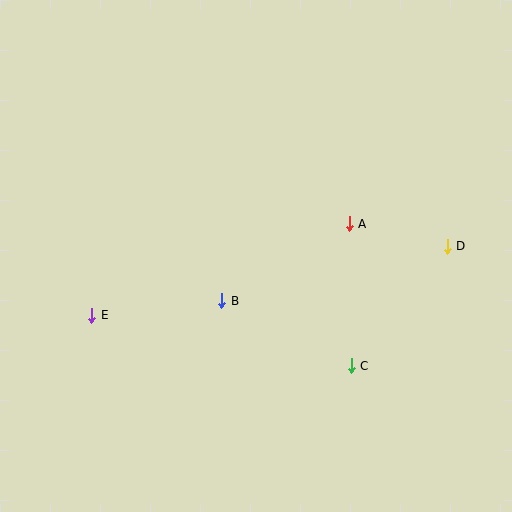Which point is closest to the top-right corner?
Point D is closest to the top-right corner.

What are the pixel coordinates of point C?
Point C is at (351, 366).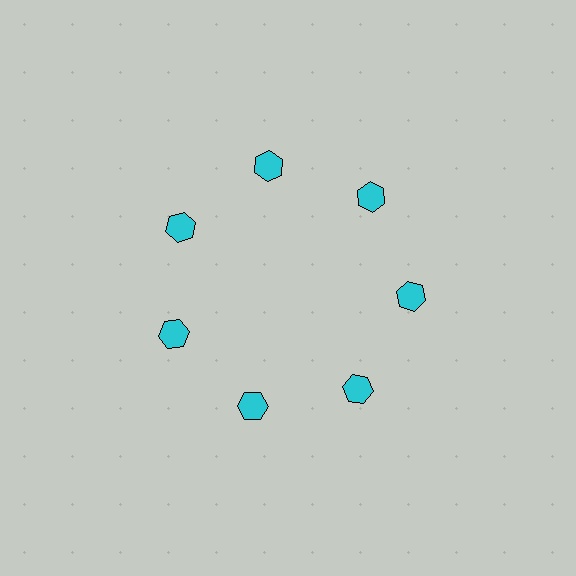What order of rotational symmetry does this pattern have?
This pattern has 7-fold rotational symmetry.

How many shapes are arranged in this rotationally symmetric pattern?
There are 7 shapes, arranged in 7 groups of 1.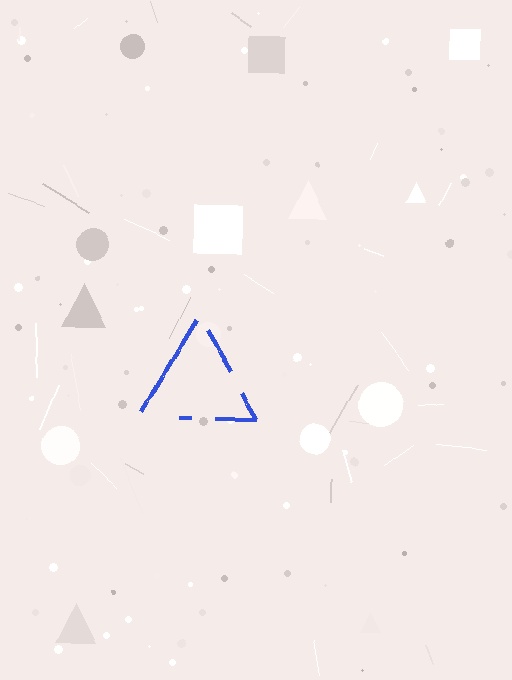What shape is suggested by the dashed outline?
The dashed outline suggests a triangle.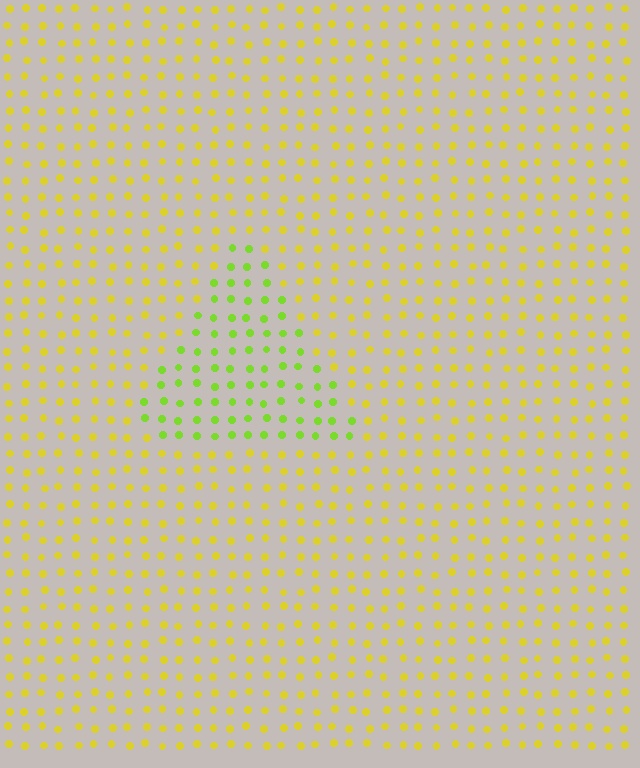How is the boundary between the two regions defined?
The boundary is defined purely by a slight shift in hue (about 37 degrees). Spacing, size, and orientation are identical on both sides.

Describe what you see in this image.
The image is filled with small yellow elements in a uniform arrangement. A triangle-shaped region is visible where the elements are tinted to a slightly different hue, forming a subtle color boundary.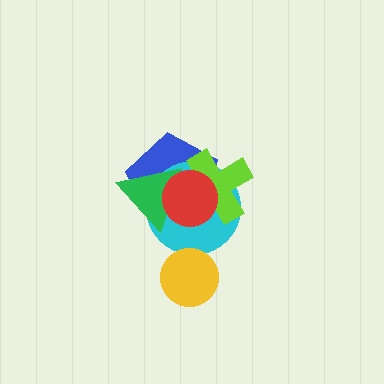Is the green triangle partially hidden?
Yes, it is partially covered by another shape.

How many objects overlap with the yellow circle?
0 objects overlap with the yellow circle.